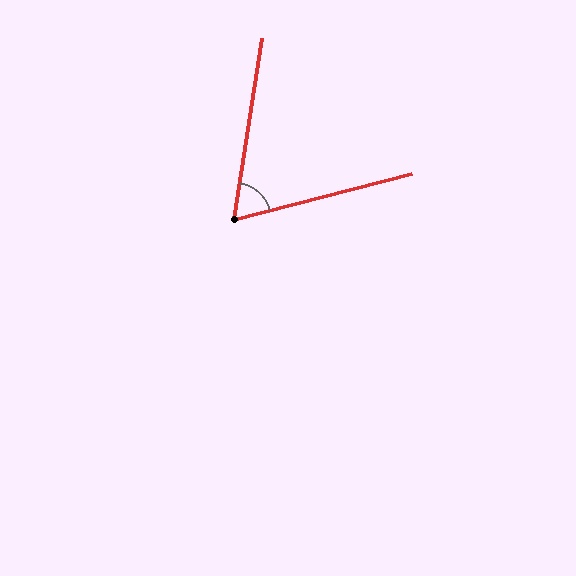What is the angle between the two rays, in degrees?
Approximately 67 degrees.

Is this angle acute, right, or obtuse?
It is acute.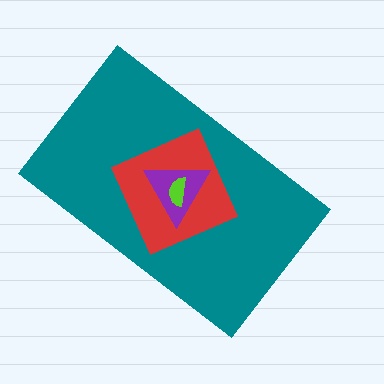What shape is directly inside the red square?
The purple triangle.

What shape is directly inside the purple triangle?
The lime semicircle.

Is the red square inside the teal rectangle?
Yes.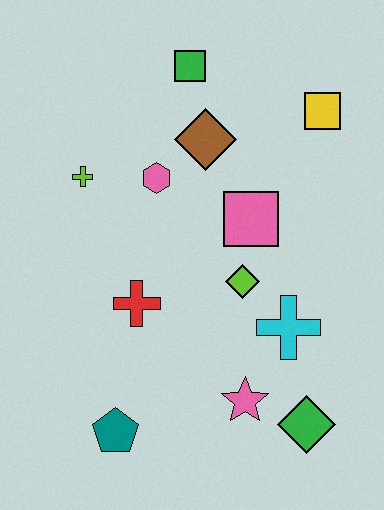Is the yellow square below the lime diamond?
No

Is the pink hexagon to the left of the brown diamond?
Yes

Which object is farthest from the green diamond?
The green square is farthest from the green diamond.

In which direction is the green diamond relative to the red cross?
The green diamond is to the right of the red cross.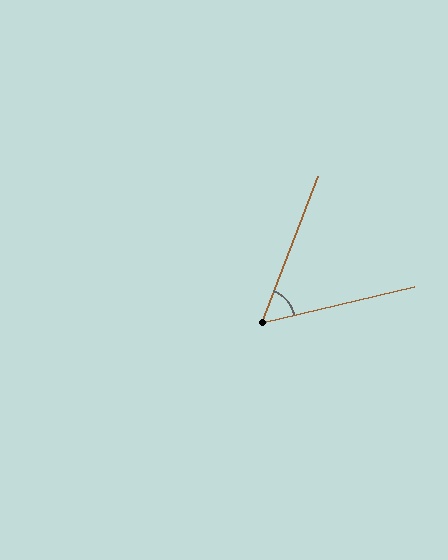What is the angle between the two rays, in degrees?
Approximately 55 degrees.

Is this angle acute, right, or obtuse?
It is acute.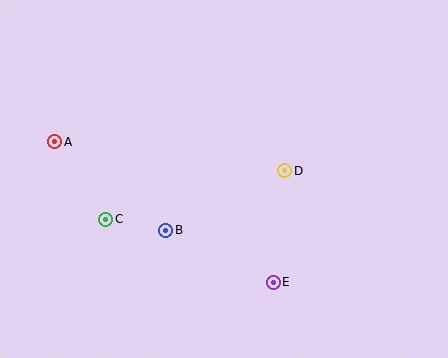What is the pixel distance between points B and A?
The distance between B and A is 142 pixels.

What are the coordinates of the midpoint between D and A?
The midpoint between D and A is at (170, 156).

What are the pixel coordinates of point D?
Point D is at (285, 171).